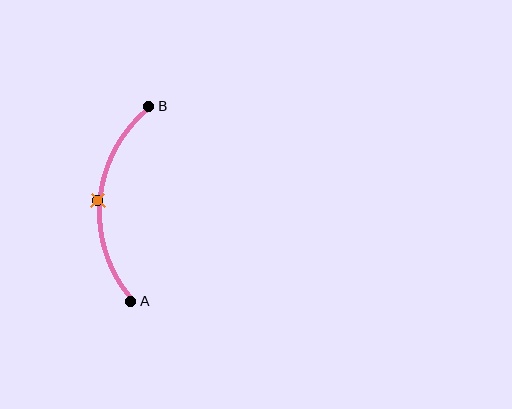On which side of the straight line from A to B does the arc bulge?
The arc bulges to the left of the straight line connecting A and B.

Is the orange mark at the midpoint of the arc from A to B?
Yes. The orange mark lies on the arc at equal arc-length from both A and B — it is the arc midpoint.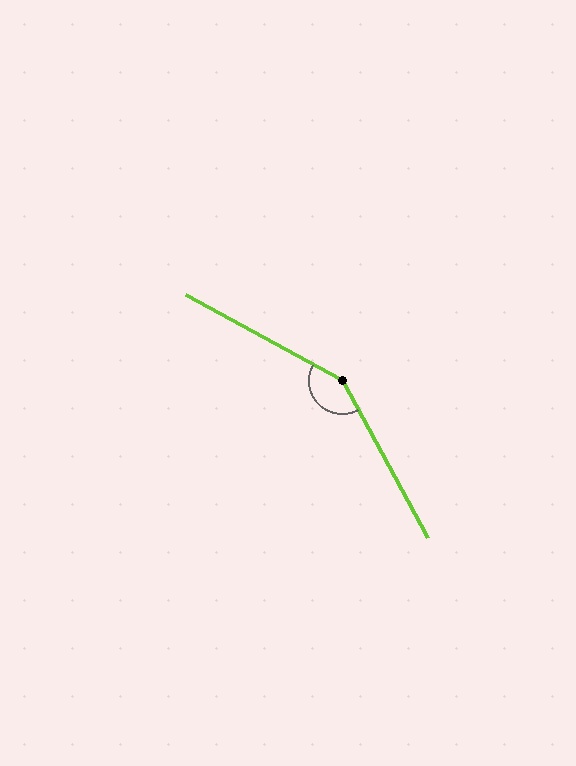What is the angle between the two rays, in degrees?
Approximately 147 degrees.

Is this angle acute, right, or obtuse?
It is obtuse.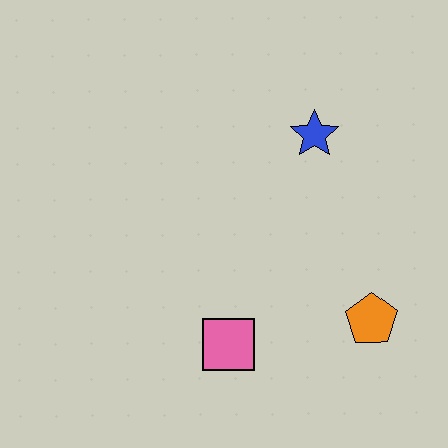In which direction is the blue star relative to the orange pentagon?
The blue star is above the orange pentagon.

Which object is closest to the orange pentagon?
The pink square is closest to the orange pentagon.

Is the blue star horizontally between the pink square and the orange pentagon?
Yes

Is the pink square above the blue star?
No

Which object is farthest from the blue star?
The pink square is farthest from the blue star.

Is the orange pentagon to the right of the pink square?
Yes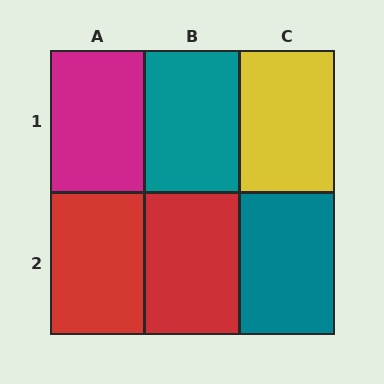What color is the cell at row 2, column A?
Red.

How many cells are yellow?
1 cell is yellow.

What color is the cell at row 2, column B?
Red.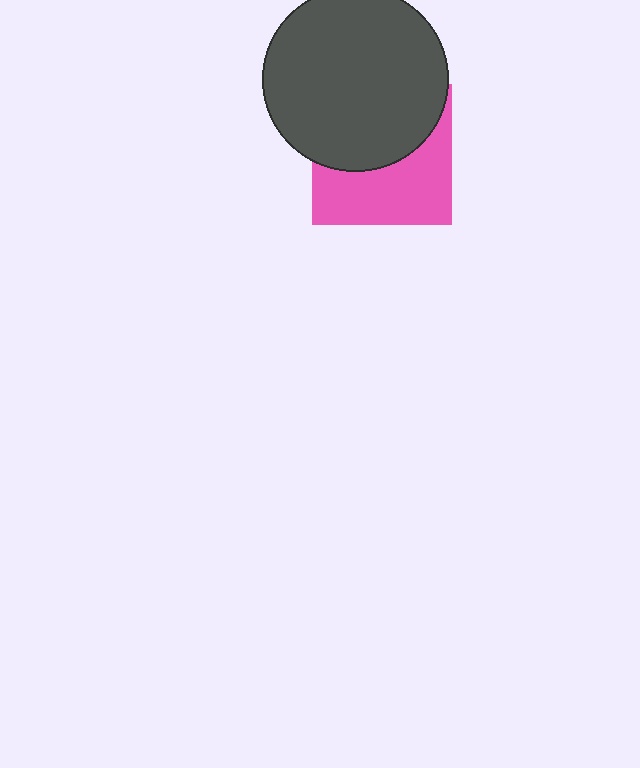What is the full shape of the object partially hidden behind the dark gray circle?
The partially hidden object is a pink square.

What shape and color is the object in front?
The object in front is a dark gray circle.